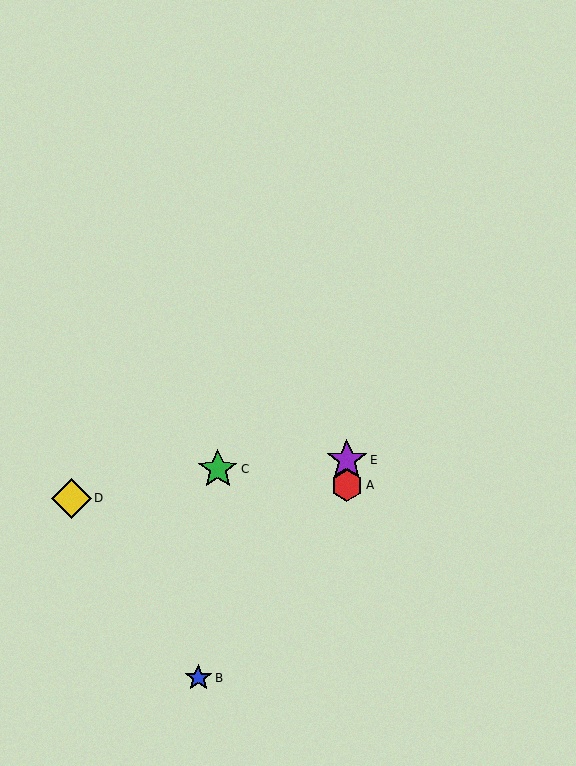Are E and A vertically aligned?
Yes, both are at x≈347.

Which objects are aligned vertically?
Objects A, E are aligned vertically.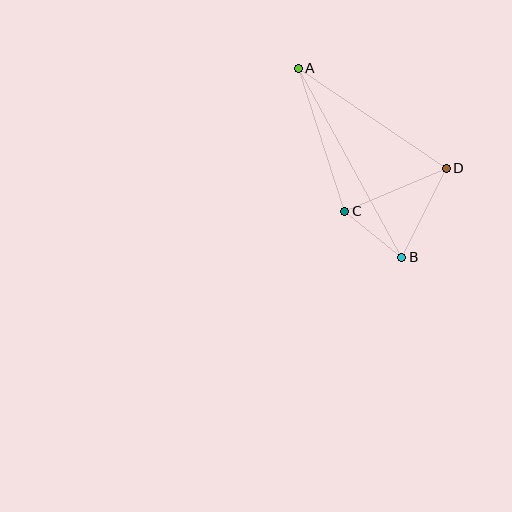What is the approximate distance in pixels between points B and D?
The distance between B and D is approximately 99 pixels.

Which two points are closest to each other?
Points B and C are closest to each other.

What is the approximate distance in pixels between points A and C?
The distance between A and C is approximately 150 pixels.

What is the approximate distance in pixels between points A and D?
The distance between A and D is approximately 179 pixels.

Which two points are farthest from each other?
Points A and B are farthest from each other.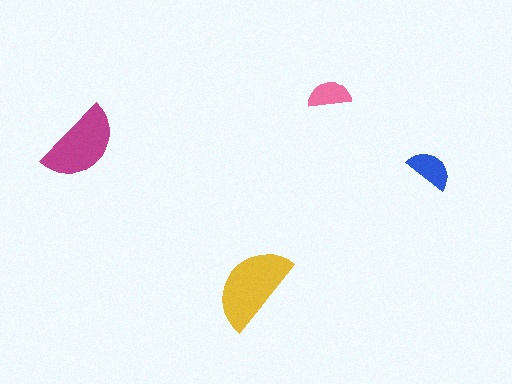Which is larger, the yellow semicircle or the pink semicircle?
The yellow one.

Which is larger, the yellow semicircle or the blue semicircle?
The yellow one.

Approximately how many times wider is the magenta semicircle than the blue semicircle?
About 2 times wider.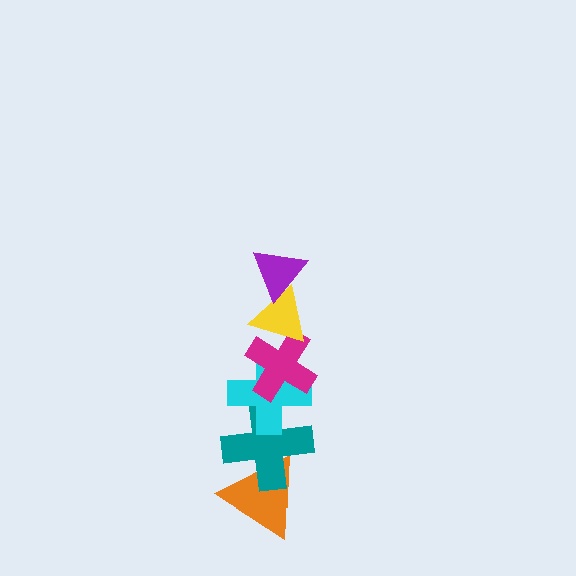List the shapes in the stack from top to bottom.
From top to bottom: the purple triangle, the yellow triangle, the magenta cross, the cyan cross, the teal cross, the orange triangle.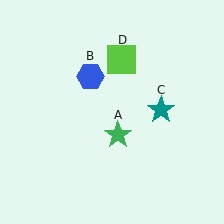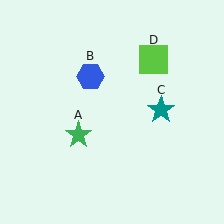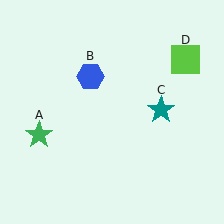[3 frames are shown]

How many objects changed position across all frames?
2 objects changed position: green star (object A), lime square (object D).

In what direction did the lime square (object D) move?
The lime square (object D) moved right.